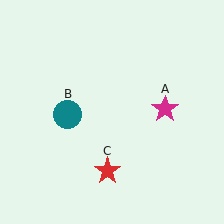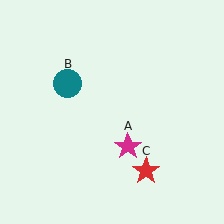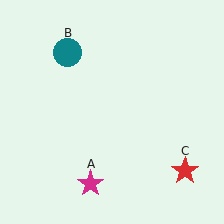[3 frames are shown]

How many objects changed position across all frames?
3 objects changed position: magenta star (object A), teal circle (object B), red star (object C).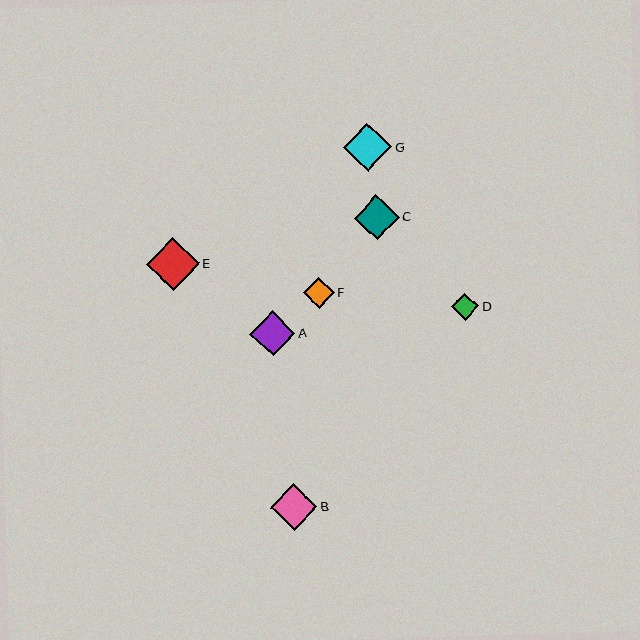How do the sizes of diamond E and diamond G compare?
Diamond E and diamond G are approximately the same size.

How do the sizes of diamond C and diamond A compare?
Diamond C and diamond A are approximately the same size.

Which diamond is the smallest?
Diamond D is the smallest with a size of approximately 27 pixels.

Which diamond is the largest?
Diamond E is the largest with a size of approximately 53 pixels.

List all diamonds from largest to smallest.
From largest to smallest: E, G, B, C, A, F, D.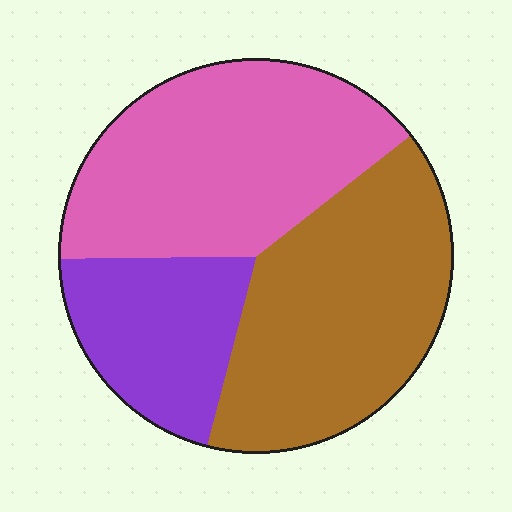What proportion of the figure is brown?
Brown takes up between a quarter and a half of the figure.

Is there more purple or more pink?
Pink.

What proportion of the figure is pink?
Pink takes up about two fifths (2/5) of the figure.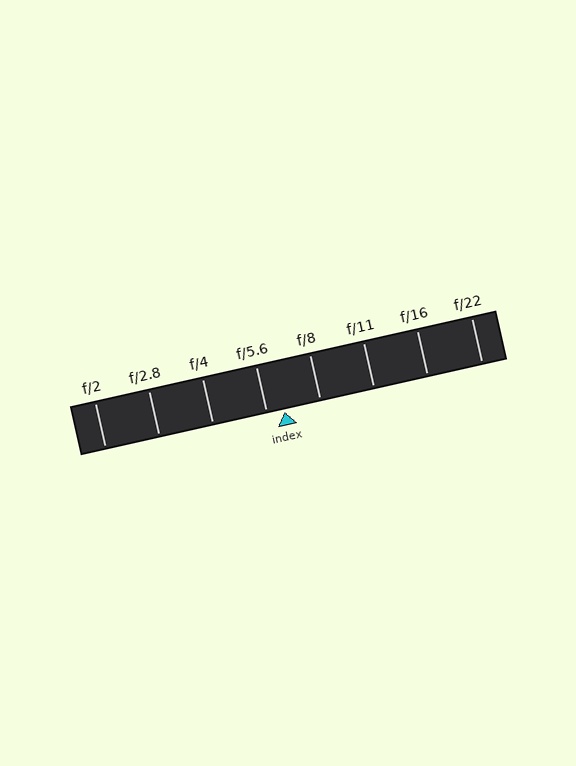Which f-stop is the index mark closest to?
The index mark is closest to f/5.6.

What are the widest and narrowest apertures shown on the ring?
The widest aperture shown is f/2 and the narrowest is f/22.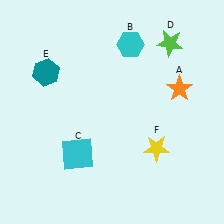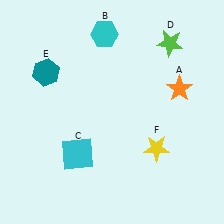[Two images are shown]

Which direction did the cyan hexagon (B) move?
The cyan hexagon (B) moved left.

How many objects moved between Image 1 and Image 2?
1 object moved between the two images.